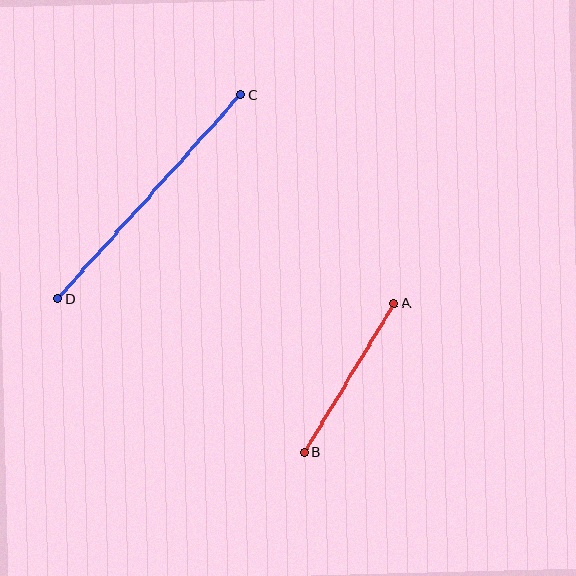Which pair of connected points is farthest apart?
Points C and D are farthest apart.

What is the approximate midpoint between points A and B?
The midpoint is at approximately (349, 378) pixels.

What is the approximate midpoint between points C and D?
The midpoint is at approximately (149, 197) pixels.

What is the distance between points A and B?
The distance is approximately 174 pixels.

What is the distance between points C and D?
The distance is approximately 274 pixels.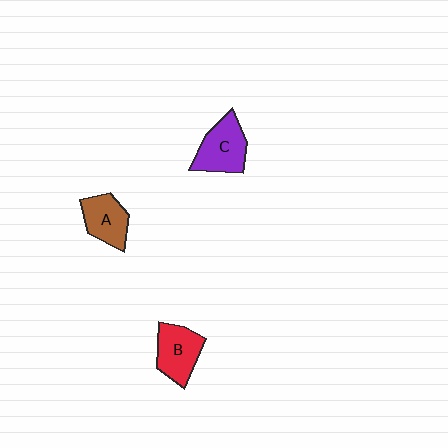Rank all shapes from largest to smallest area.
From largest to smallest: C (purple), B (red), A (brown).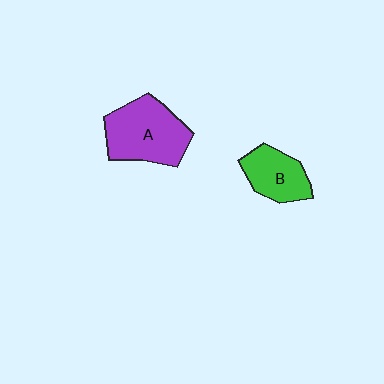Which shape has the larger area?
Shape A (purple).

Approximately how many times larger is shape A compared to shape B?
Approximately 1.6 times.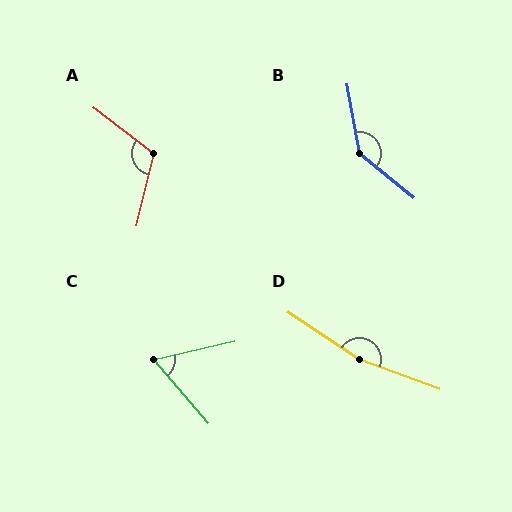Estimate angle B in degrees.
Approximately 140 degrees.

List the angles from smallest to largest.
C (63°), A (114°), B (140°), D (167°).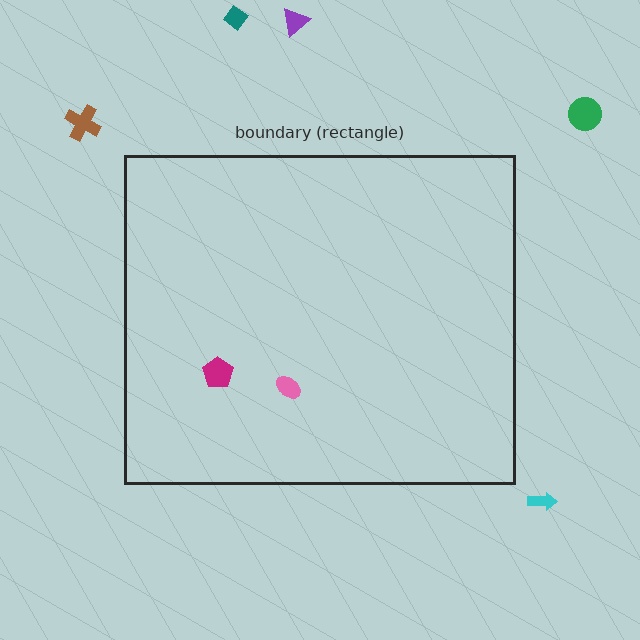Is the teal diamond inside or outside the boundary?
Outside.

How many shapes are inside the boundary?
2 inside, 5 outside.